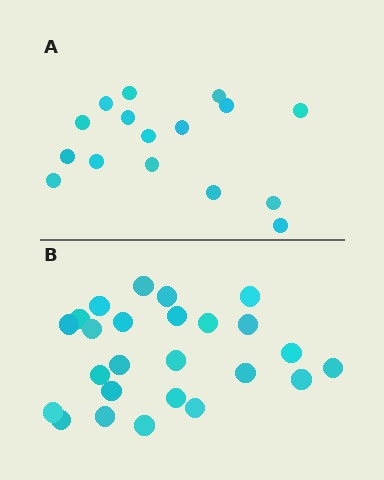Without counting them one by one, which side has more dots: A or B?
Region B (the bottom region) has more dots.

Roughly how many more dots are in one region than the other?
Region B has roughly 8 or so more dots than region A.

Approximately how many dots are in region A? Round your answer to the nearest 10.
About 20 dots. (The exact count is 16, which rounds to 20.)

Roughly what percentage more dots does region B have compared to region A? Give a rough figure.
About 55% more.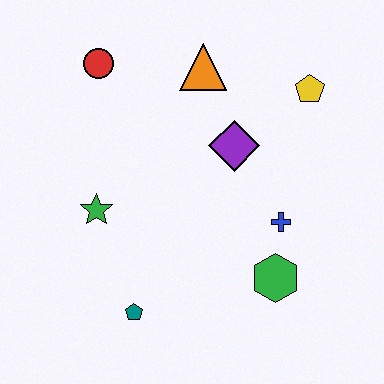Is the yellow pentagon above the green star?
Yes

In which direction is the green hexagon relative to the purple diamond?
The green hexagon is below the purple diamond.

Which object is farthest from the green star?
The yellow pentagon is farthest from the green star.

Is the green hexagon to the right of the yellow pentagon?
No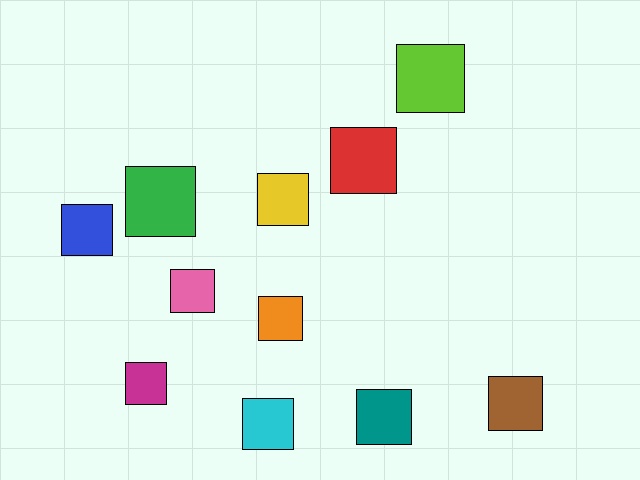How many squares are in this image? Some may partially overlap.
There are 11 squares.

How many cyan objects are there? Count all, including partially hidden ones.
There is 1 cyan object.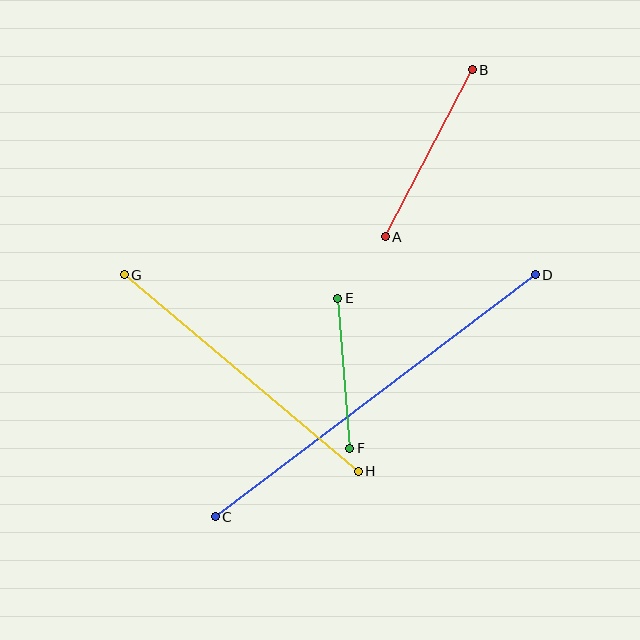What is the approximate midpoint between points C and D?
The midpoint is at approximately (375, 396) pixels.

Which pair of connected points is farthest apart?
Points C and D are farthest apart.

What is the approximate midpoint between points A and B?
The midpoint is at approximately (429, 153) pixels.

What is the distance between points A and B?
The distance is approximately 188 pixels.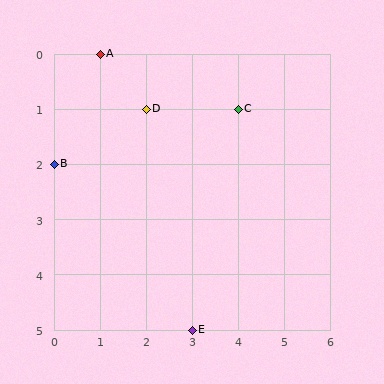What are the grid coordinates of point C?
Point C is at grid coordinates (4, 1).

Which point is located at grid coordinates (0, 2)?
Point B is at (0, 2).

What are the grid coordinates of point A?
Point A is at grid coordinates (1, 0).